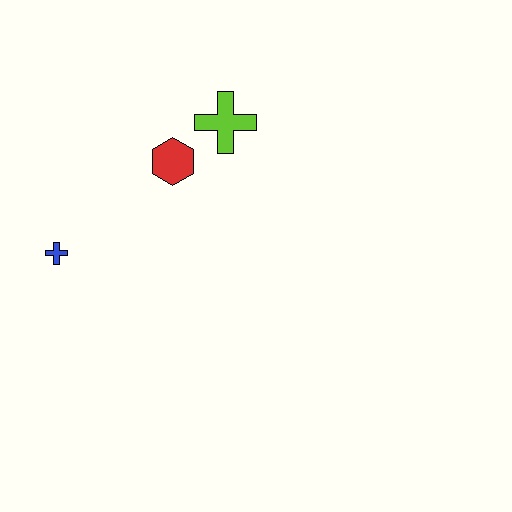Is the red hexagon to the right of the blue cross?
Yes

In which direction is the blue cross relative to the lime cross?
The blue cross is to the left of the lime cross.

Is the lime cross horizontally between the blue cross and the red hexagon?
No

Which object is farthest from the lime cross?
The blue cross is farthest from the lime cross.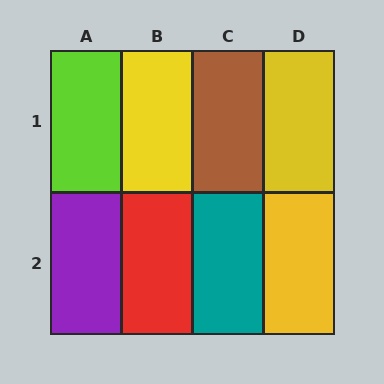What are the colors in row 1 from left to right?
Lime, yellow, brown, yellow.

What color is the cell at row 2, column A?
Purple.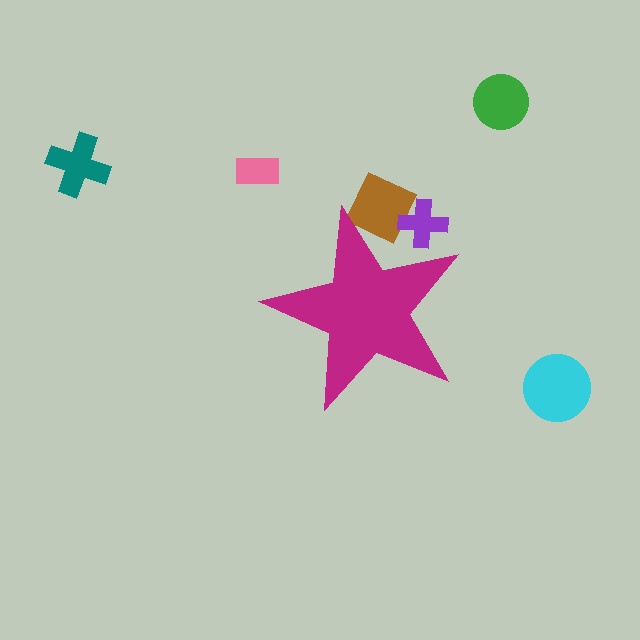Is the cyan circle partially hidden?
No, the cyan circle is fully visible.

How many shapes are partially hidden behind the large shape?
2 shapes are partially hidden.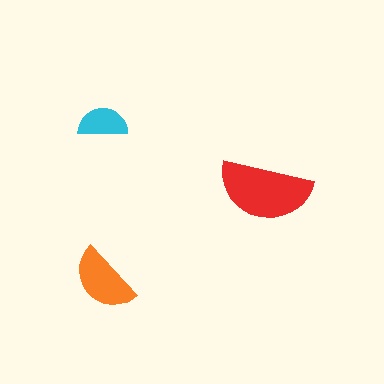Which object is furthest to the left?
The orange semicircle is leftmost.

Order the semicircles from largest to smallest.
the red one, the orange one, the cyan one.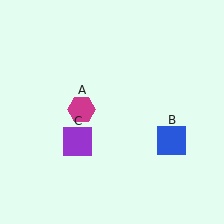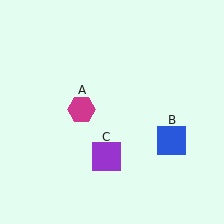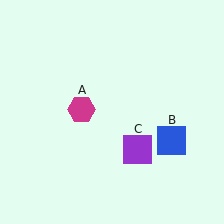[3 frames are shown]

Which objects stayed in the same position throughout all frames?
Magenta hexagon (object A) and blue square (object B) remained stationary.